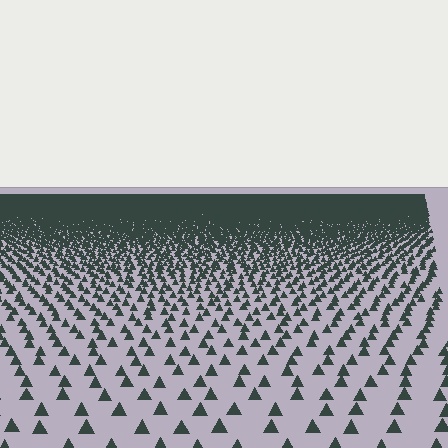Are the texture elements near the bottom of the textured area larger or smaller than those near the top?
Larger. Near the bottom, elements are closer to the viewer and appear at a bigger on-screen size.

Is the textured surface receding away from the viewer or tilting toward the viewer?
The surface is receding away from the viewer. Texture elements get smaller and denser toward the top.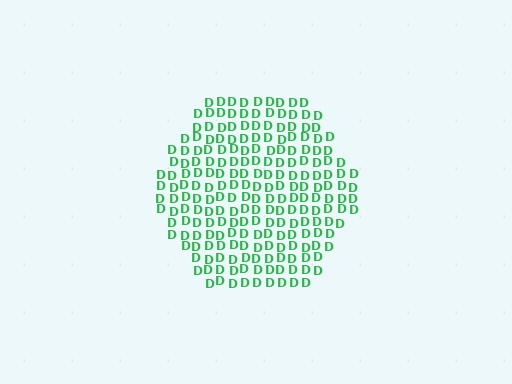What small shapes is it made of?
It is made of small letter D's.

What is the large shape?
The large shape is a hexagon.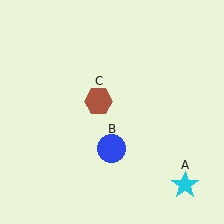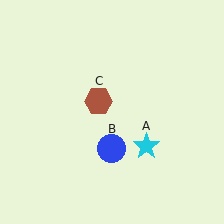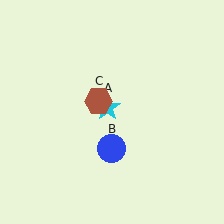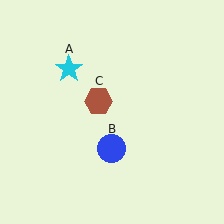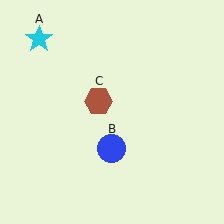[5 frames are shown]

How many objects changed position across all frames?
1 object changed position: cyan star (object A).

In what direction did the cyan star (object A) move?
The cyan star (object A) moved up and to the left.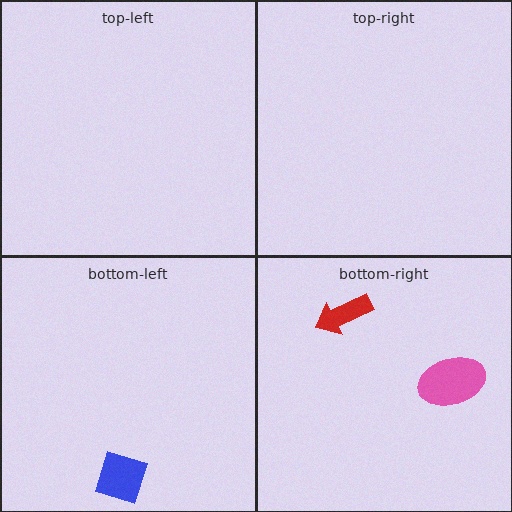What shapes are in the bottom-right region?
The red arrow, the pink ellipse.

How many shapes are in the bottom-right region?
2.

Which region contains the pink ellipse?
The bottom-right region.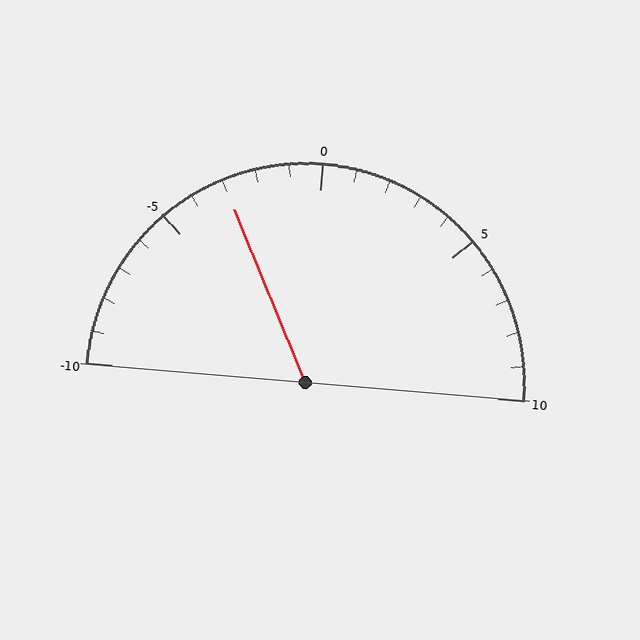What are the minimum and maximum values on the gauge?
The gauge ranges from -10 to 10.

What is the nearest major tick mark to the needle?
The nearest major tick mark is -5.